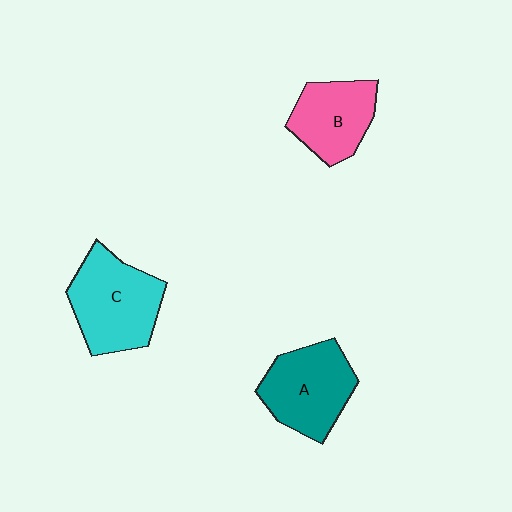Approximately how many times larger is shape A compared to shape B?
Approximately 1.2 times.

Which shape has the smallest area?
Shape B (pink).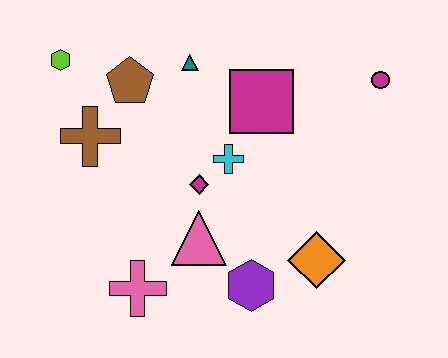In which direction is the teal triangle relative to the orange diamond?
The teal triangle is above the orange diamond.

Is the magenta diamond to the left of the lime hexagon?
No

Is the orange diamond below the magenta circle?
Yes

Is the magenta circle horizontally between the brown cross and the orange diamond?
No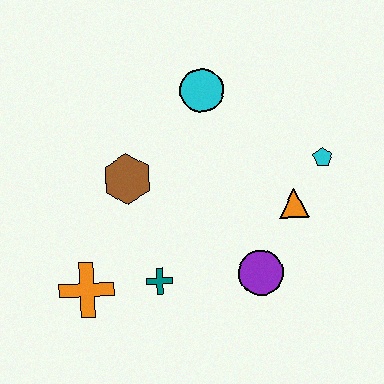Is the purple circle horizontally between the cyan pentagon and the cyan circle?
Yes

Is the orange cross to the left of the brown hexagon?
Yes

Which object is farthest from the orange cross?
The cyan pentagon is farthest from the orange cross.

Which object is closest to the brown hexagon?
The teal cross is closest to the brown hexagon.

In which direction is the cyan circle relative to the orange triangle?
The cyan circle is above the orange triangle.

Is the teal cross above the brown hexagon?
No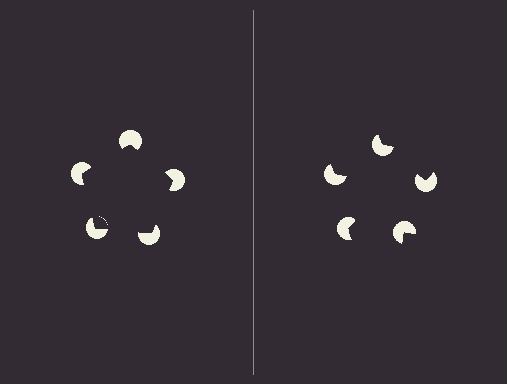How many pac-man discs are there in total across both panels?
10 — 5 on each side.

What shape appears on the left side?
An illusory pentagon.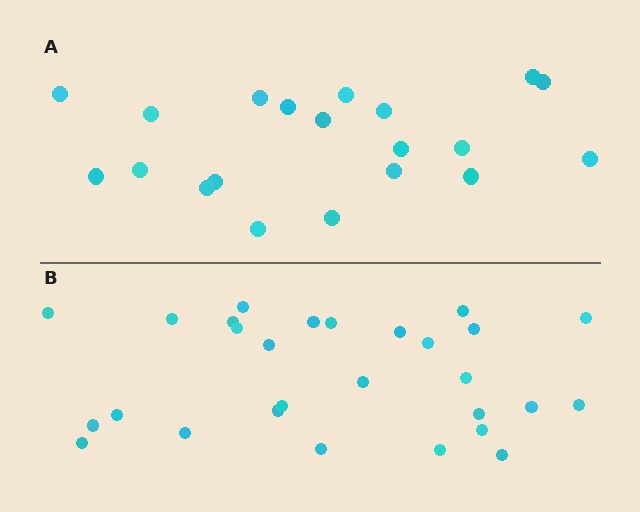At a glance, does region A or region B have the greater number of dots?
Region B (the bottom region) has more dots.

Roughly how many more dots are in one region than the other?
Region B has roughly 8 or so more dots than region A.